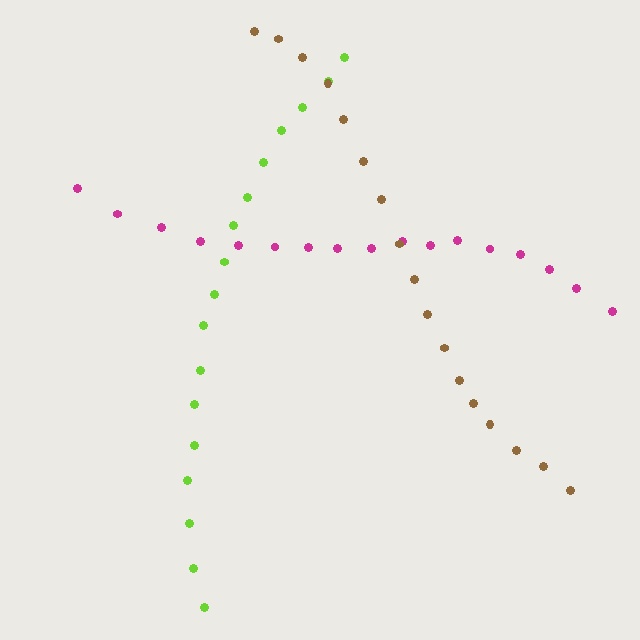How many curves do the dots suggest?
There are 3 distinct paths.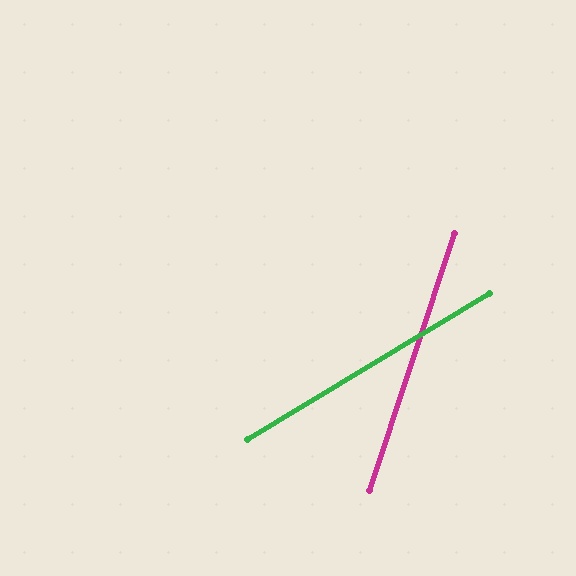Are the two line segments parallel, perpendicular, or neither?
Neither parallel nor perpendicular — they differ by about 41°.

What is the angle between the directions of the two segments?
Approximately 41 degrees.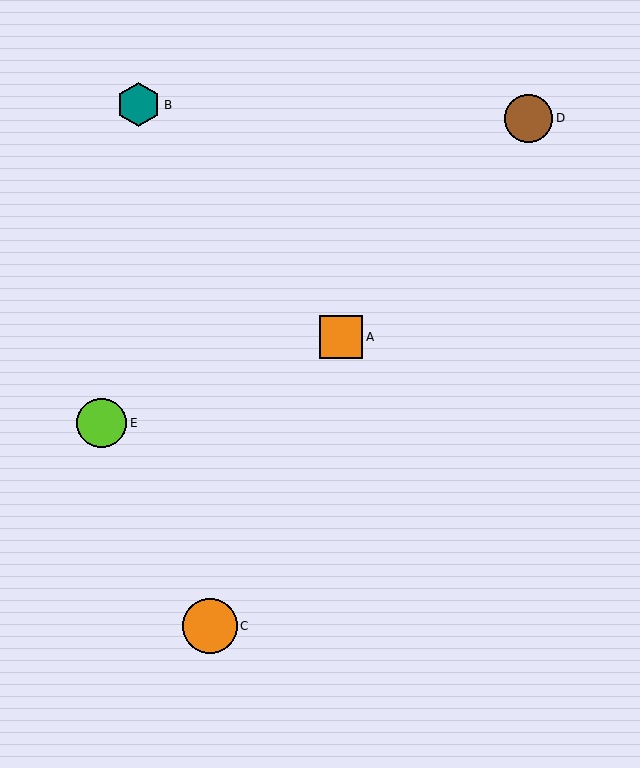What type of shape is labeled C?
Shape C is an orange circle.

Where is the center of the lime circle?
The center of the lime circle is at (102, 423).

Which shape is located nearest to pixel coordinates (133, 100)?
The teal hexagon (labeled B) at (139, 105) is nearest to that location.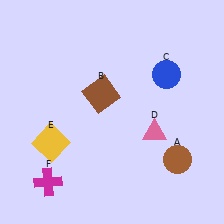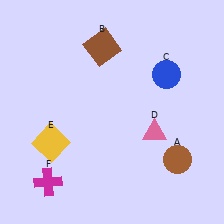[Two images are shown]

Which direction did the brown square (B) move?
The brown square (B) moved up.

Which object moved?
The brown square (B) moved up.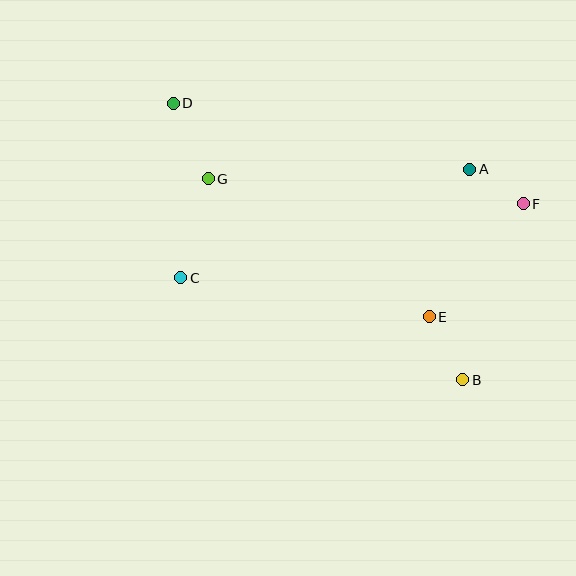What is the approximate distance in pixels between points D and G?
The distance between D and G is approximately 83 pixels.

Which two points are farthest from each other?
Points B and D are farthest from each other.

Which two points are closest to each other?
Points A and F are closest to each other.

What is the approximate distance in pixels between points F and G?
The distance between F and G is approximately 316 pixels.